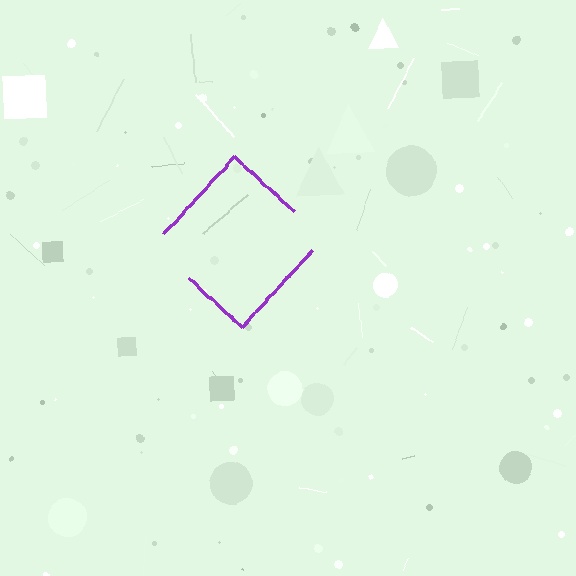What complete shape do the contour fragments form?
The contour fragments form a diamond.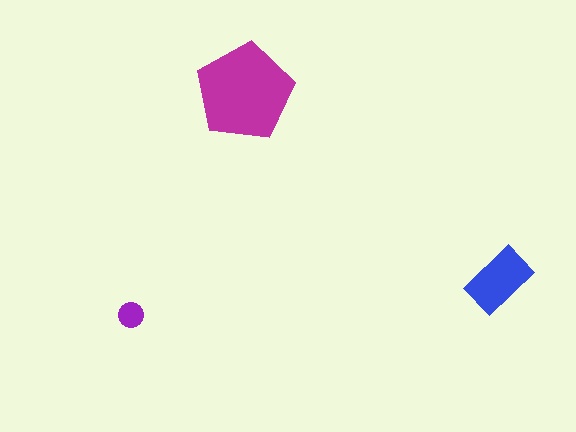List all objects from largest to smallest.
The magenta pentagon, the blue rectangle, the purple circle.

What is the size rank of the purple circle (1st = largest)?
3rd.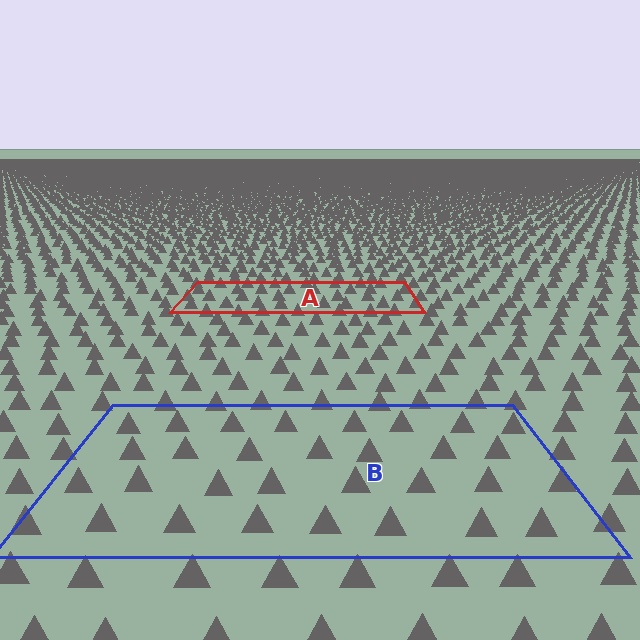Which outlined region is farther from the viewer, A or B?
Region A is farther from the viewer — the texture elements inside it appear smaller and more densely packed.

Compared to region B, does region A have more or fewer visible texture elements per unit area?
Region A has more texture elements per unit area — they are packed more densely because it is farther away.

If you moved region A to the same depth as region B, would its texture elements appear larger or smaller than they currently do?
They would appear larger. At a closer depth, the same texture elements are projected at a bigger on-screen size.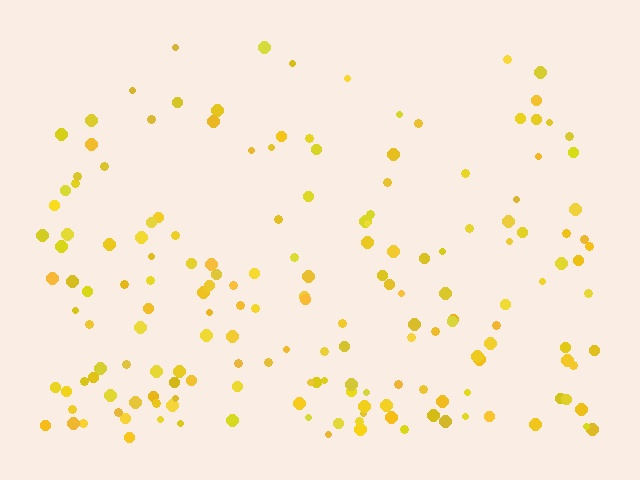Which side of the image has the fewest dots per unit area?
The top.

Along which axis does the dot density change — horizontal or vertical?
Vertical.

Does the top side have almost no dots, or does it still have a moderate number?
Still a moderate number, just noticeably fewer than the bottom.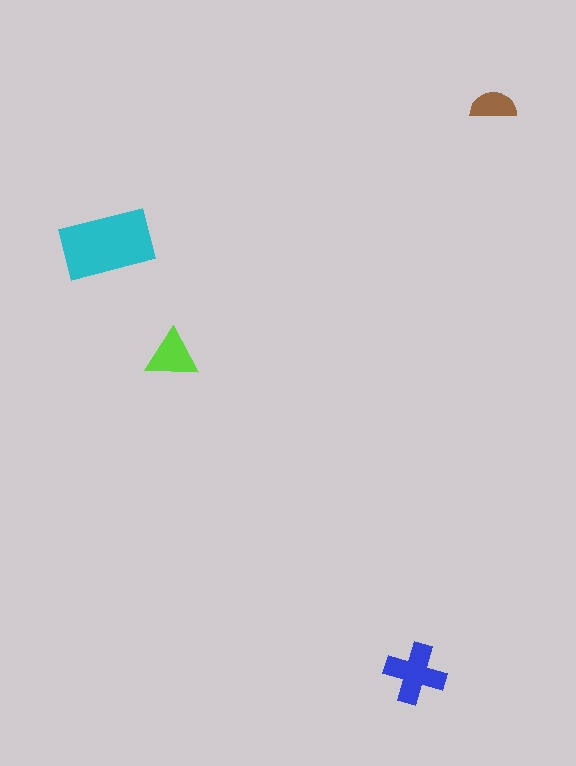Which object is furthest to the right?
The brown semicircle is rightmost.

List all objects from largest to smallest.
The cyan rectangle, the blue cross, the lime triangle, the brown semicircle.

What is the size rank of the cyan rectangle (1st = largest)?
1st.